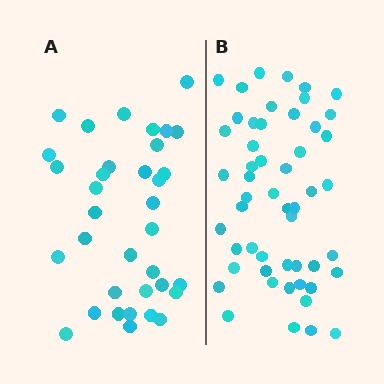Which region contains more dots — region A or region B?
Region B (the right region) has more dots.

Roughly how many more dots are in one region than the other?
Region B has approximately 15 more dots than region A.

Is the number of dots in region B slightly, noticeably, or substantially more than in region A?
Region B has substantially more. The ratio is roughly 1.5 to 1.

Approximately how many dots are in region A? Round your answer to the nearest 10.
About 40 dots. (The exact count is 35, which rounds to 40.)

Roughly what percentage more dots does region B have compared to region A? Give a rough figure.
About 50% more.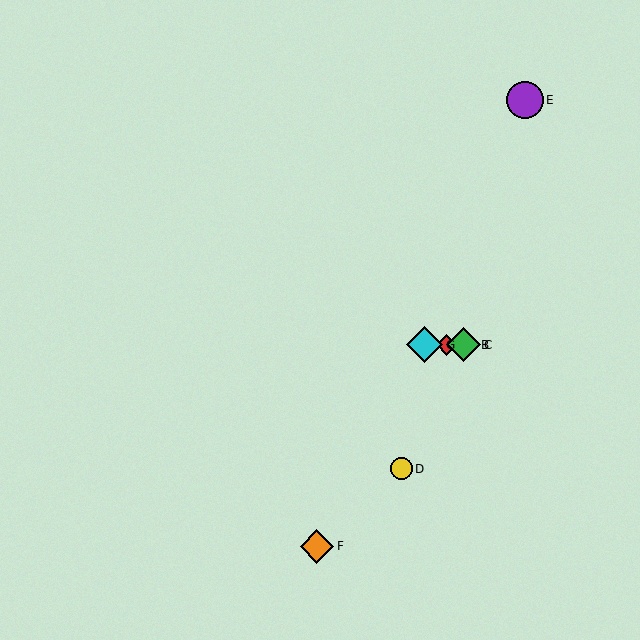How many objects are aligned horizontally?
4 objects (A, B, C, G) are aligned horizontally.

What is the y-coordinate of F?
Object F is at y≈546.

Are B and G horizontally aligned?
Yes, both are at y≈345.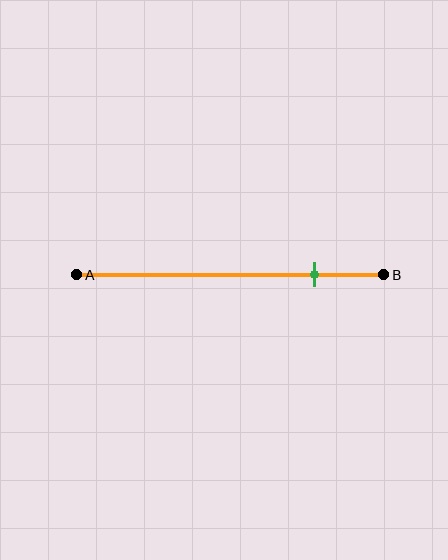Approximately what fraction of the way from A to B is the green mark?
The green mark is approximately 80% of the way from A to B.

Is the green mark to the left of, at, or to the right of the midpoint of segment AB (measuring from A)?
The green mark is to the right of the midpoint of segment AB.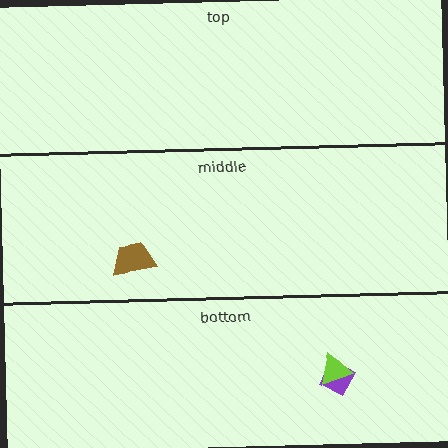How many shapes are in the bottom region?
2.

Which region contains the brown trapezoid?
The middle region.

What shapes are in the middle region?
The brown trapezoid.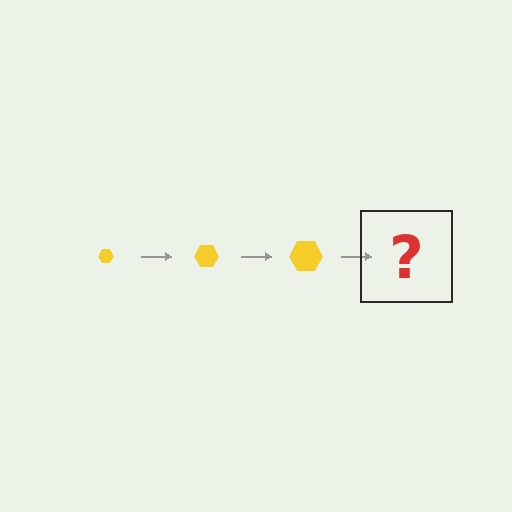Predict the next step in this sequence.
The next step is a yellow hexagon, larger than the previous one.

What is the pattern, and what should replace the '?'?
The pattern is that the hexagon gets progressively larger each step. The '?' should be a yellow hexagon, larger than the previous one.